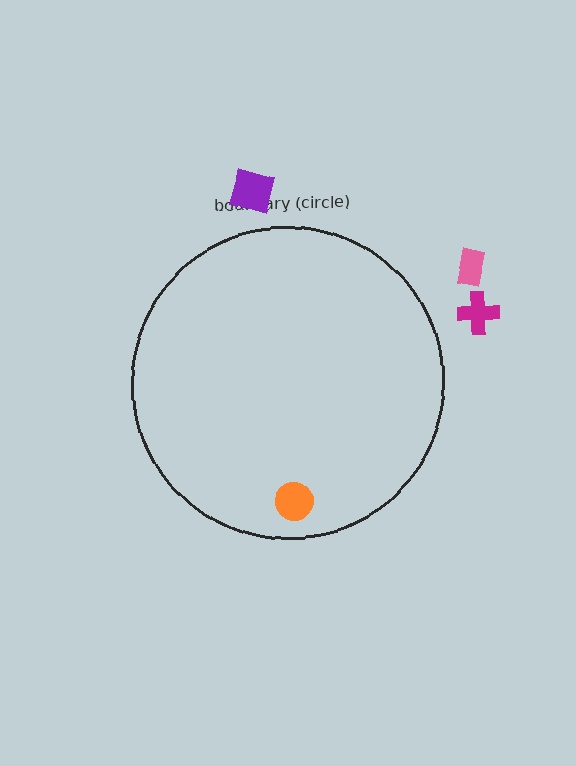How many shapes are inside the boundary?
1 inside, 3 outside.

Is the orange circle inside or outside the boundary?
Inside.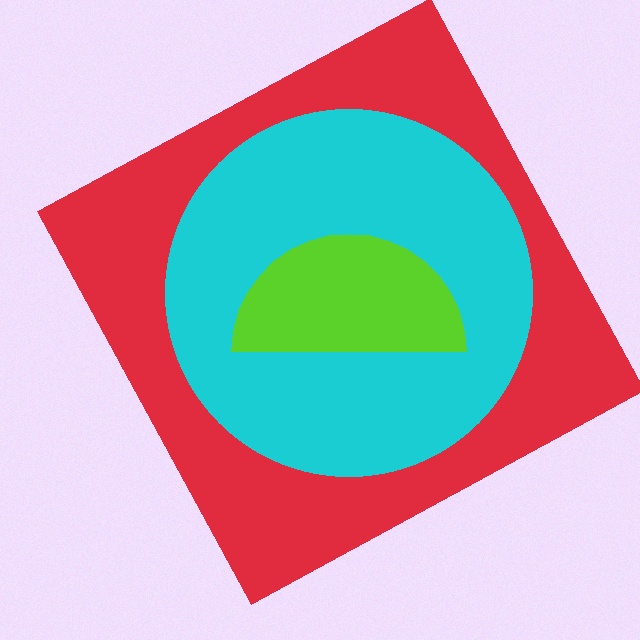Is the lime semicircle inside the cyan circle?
Yes.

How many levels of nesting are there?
3.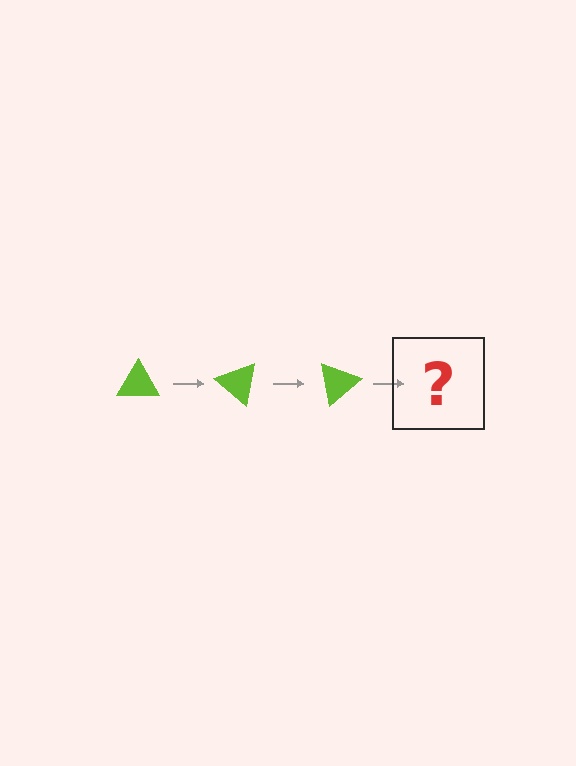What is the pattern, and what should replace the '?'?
The pattern is that the triangle rotates 40 degrees each step. The '?' should be a lime triangle rotated 120 degrees.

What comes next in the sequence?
The next element should be a lime triangle rotated 120 degrees.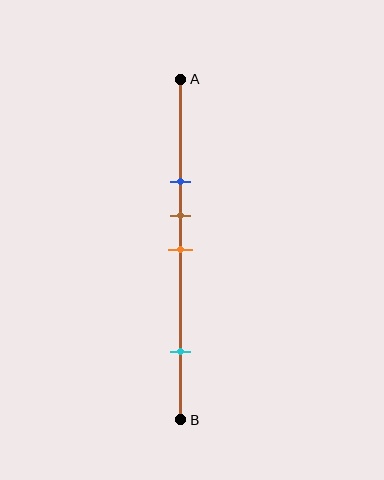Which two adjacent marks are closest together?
The brown and orange marks are the closest adjacent pair.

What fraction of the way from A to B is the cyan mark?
The cyan mark is approximately 80% (0.8) of the way from A to B.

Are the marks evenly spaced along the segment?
No, the marks are not evenly spaced.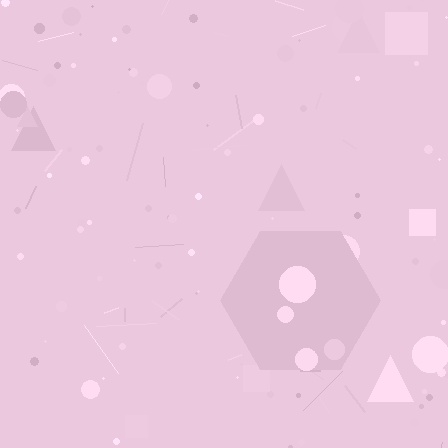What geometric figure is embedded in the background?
A hexagon is embedded in the background.